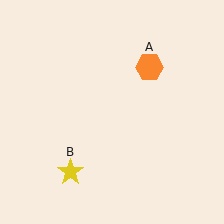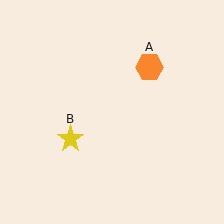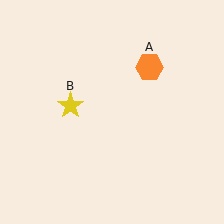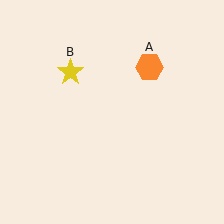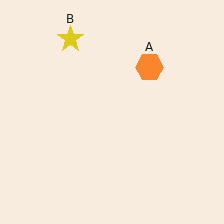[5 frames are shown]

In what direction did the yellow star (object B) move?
The yellow star (object B) moved up.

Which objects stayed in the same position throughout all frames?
Orange hexagon (object A) remained stationary.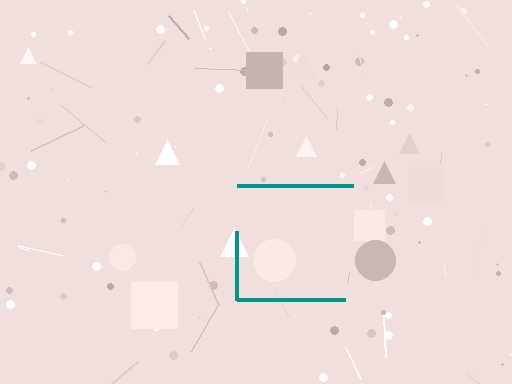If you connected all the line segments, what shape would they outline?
They would outline a square.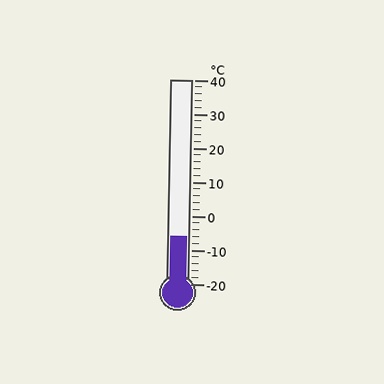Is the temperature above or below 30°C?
The temperature is below 30°C.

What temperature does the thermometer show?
The thermometer shows approximately -6°C.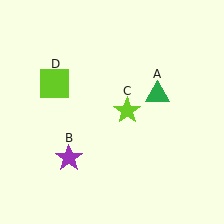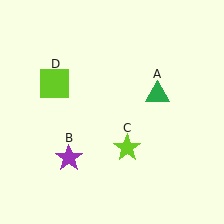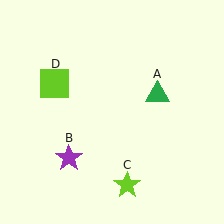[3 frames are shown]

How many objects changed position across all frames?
1 object changed position: lime star (object C).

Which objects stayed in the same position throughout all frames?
Green triangle (object A) and purple star (object B) and lime square (object D) remained stationary.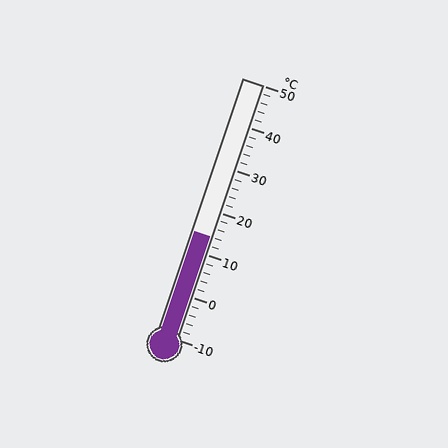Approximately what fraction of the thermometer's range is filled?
The thermometer is filled to approximately 40% of its range.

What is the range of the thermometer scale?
The thermometer scale ranges from -10°C to 50°C.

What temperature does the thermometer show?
The thermometer shows approximately 14°C.